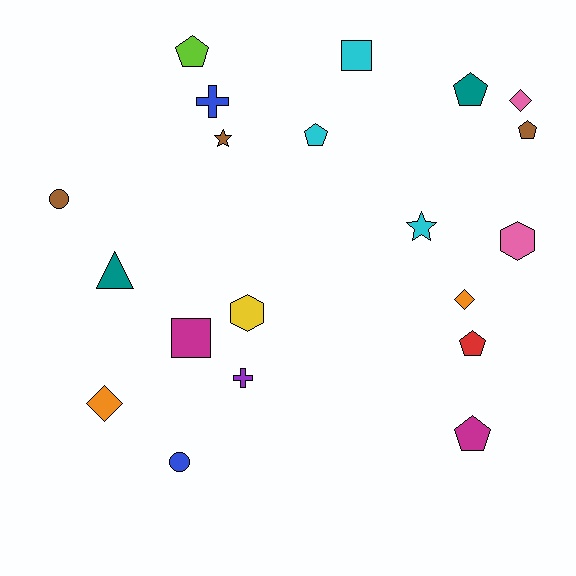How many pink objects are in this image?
There are 2 pink objects.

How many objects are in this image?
There are 20 objects.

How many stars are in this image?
There are 2 stars.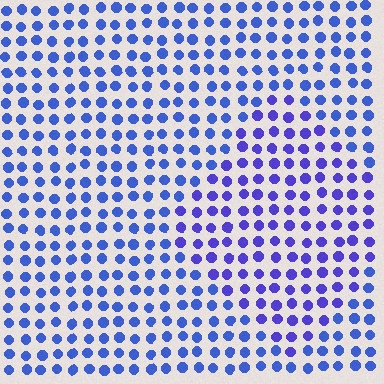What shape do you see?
I see a diamond.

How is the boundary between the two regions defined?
The boundary is defined purely by a slight shift in hue (about 22 degrees). Spacing, size, and orientation are identical on both sides.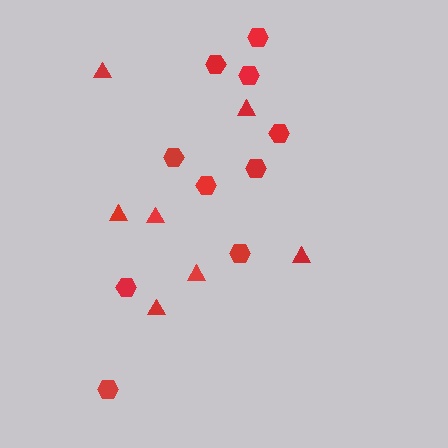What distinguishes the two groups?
There are 2 groups: one group of hexagons (10) and one group of triangles (7).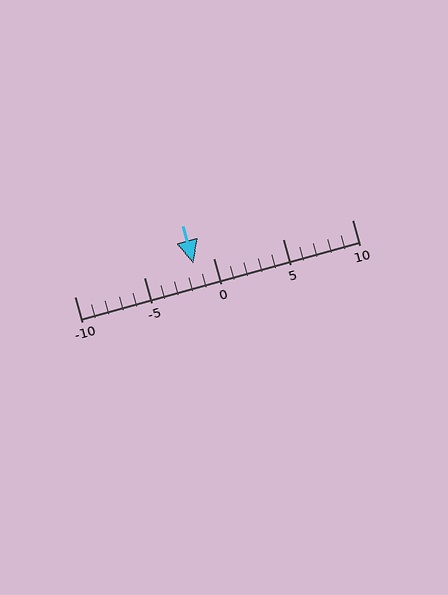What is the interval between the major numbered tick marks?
The major tick marks are spaced 5 units apart.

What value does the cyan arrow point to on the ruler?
The cyan arrow points to approximately -1.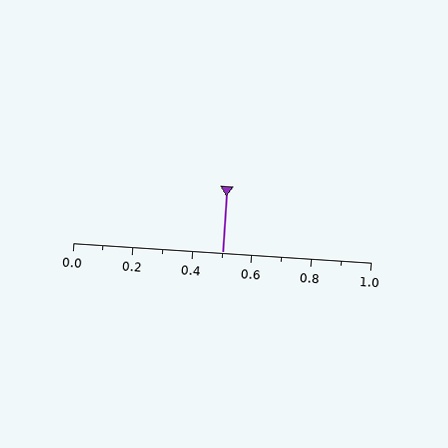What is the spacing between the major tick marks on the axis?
The major ticks are spaced 0.2 apart.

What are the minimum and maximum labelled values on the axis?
The axis runs from 0.0 to 1.0.